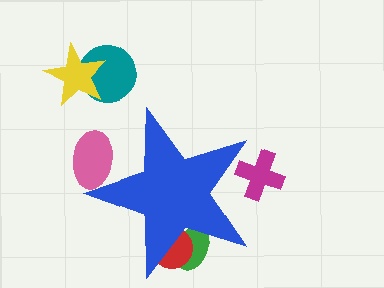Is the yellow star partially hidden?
No, the yellow star is fully visible.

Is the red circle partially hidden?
Yes, the red circle is partially hidden behind the blue star.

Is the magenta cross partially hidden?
Yes, the magenta cross is partially hidden behind the blue star.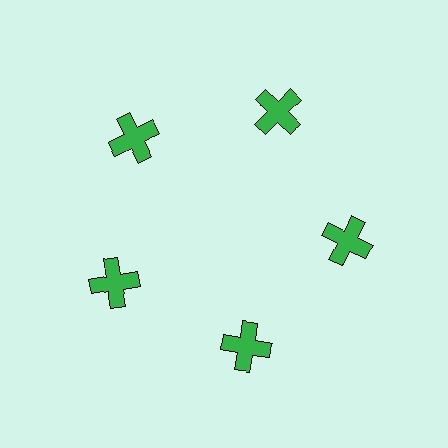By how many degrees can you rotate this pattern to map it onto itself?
The pattern maps onto itself every 72 degrees of rotation.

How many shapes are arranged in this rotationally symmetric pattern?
There are 5 shapes, arranged in 5 groups of 1.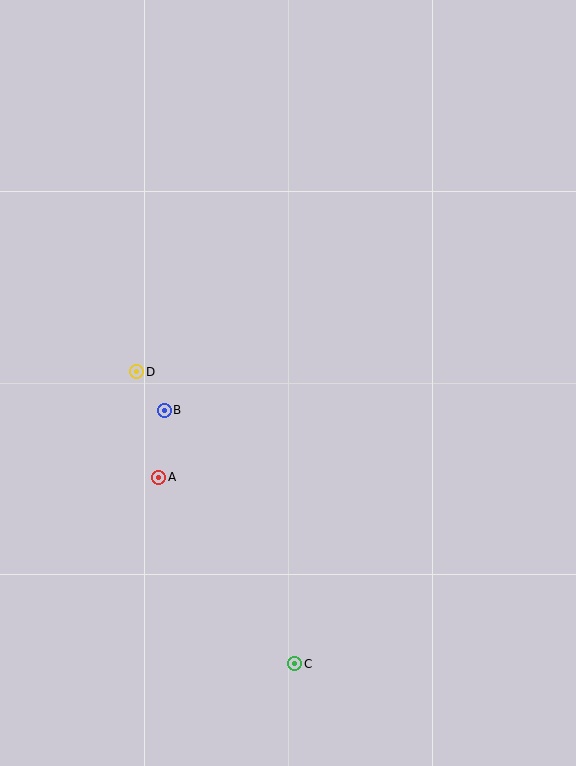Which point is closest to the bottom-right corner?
Point C is closest to the bottom-right corner.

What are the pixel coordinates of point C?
Point C is at (295, 664).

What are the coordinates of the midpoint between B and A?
The midpoint between B and A is at (161, 444).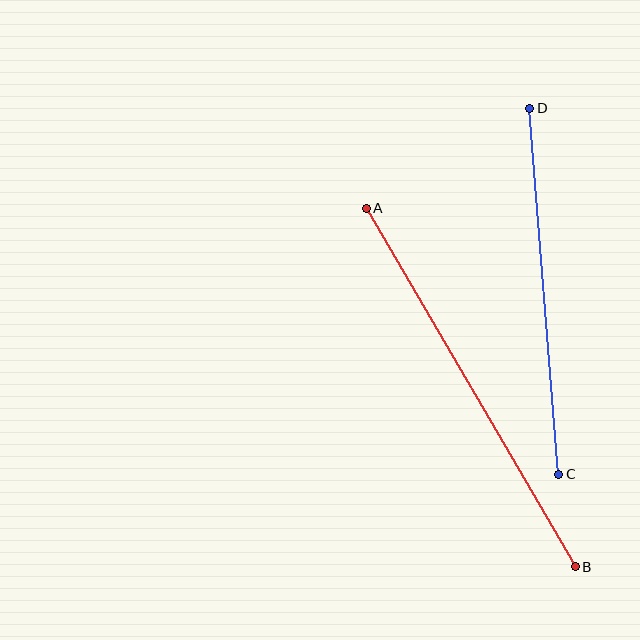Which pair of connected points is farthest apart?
Points A and B are farthest apart.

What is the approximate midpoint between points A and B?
The midpoint is at approximately (471, 387) pixels.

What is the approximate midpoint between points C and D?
The midpoint is at approximately (544, 291) pixels.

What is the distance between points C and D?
The distance is approximately 367 pixels.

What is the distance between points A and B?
The distance is approximately 415 pixels.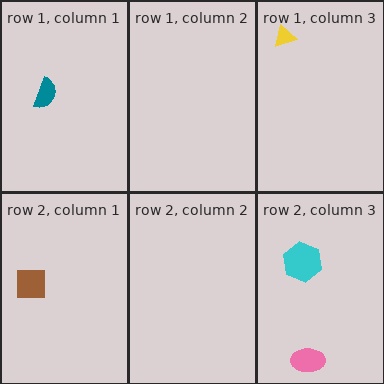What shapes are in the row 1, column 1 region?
The teal semicircle.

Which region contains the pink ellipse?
The row 2, column 3 region.